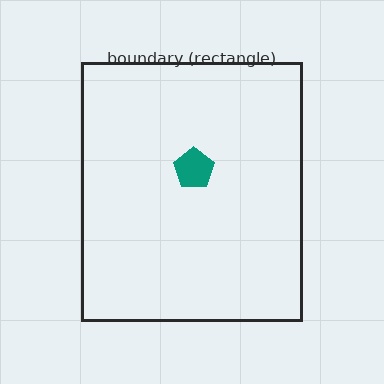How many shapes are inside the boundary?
1 inside, 0 outside.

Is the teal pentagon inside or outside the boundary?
Inside.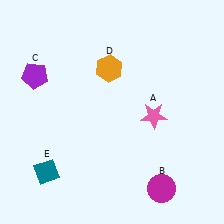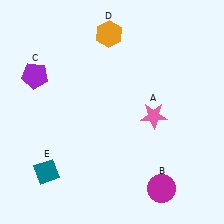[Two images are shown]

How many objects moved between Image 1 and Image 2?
1 object moved between the two images.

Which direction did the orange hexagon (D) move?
The orange hexagon (D) moved up.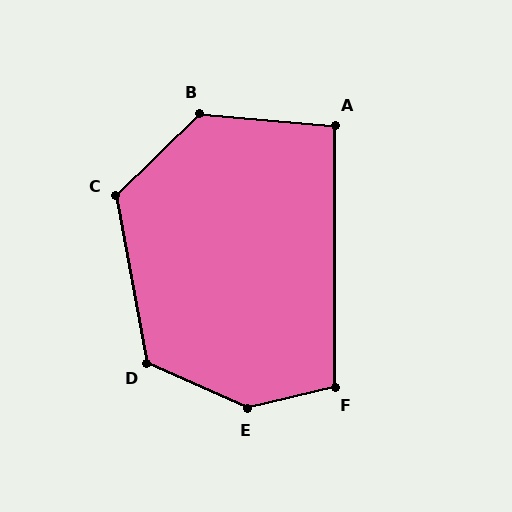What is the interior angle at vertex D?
Approximately 125 degrees (obtuse).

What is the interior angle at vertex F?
Approximately 104 degrees (obtuse).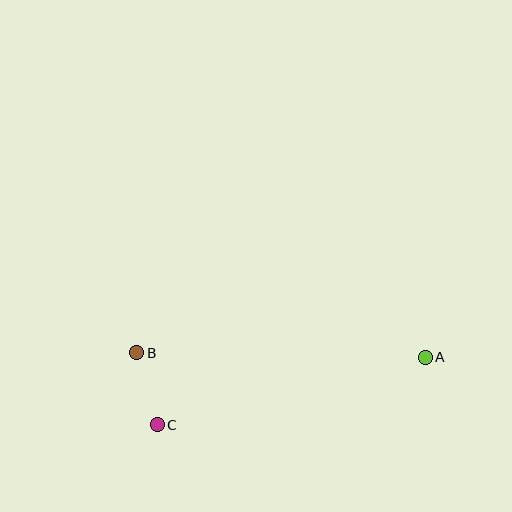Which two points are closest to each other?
Points B and C are closest to each other.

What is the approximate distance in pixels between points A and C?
The distance between A and C is approximately 276 pixels.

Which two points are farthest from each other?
Points A and B are farthest from each other.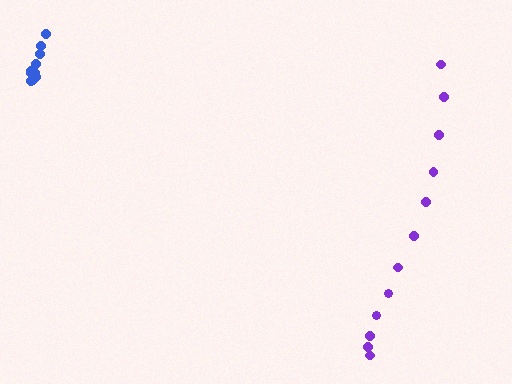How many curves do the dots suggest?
There are 2 distinct paths.